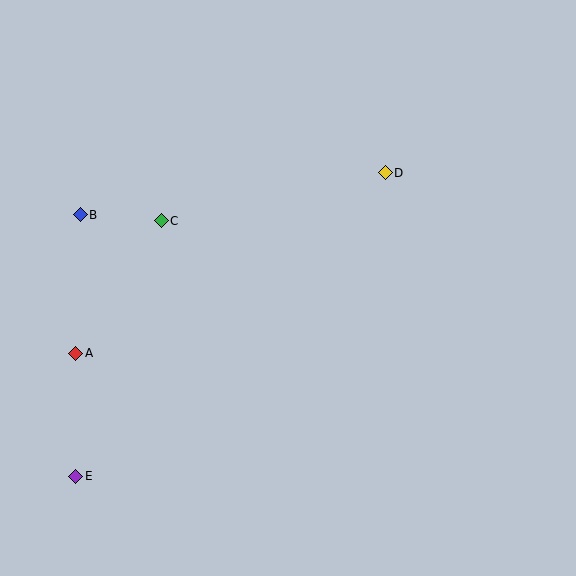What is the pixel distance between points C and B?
The distance between C and B is 82 pixels.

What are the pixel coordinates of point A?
Point A is at (76, 353).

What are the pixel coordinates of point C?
Point C is at (161, 221).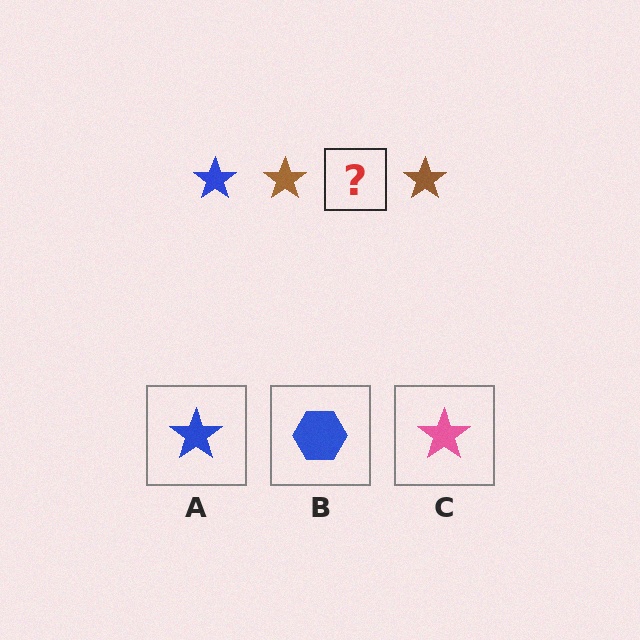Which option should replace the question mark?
Option A.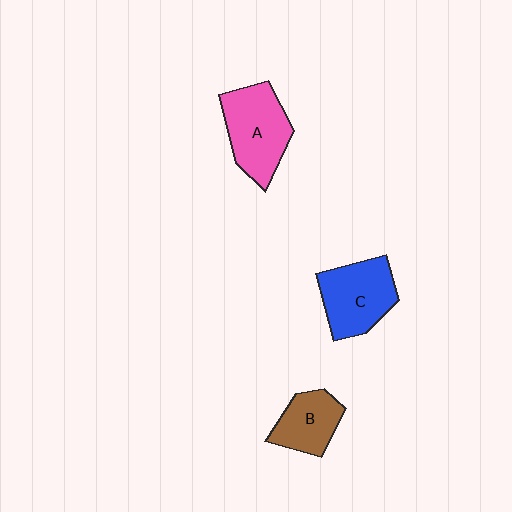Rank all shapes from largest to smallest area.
From largest to smallest: A (pink), C (blue), B (brown).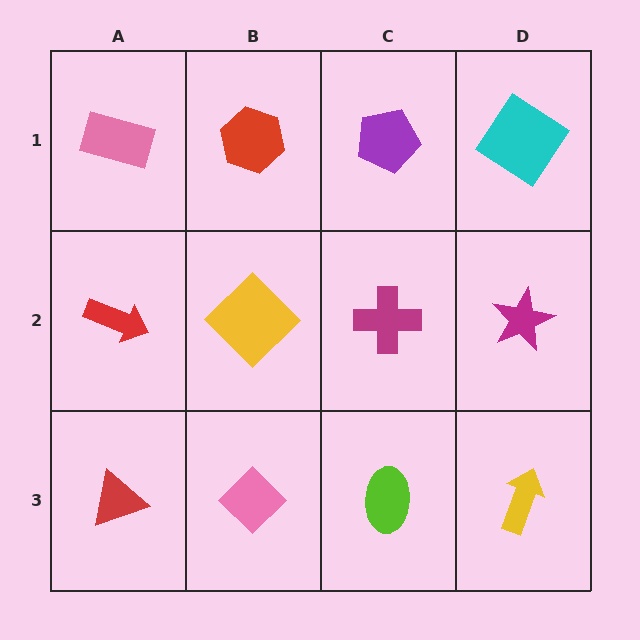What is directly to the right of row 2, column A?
A yellow diamond.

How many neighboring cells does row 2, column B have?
4.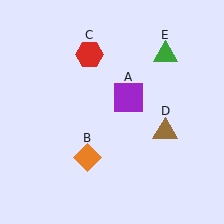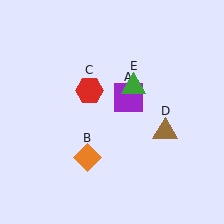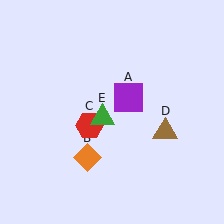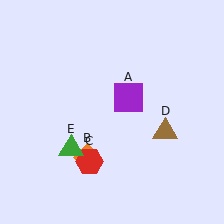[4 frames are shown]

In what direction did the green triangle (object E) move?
The green triangle (object E) moved down and to the left.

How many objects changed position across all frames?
2 objects changed position: red hexagon (object C), green triangle (object E).